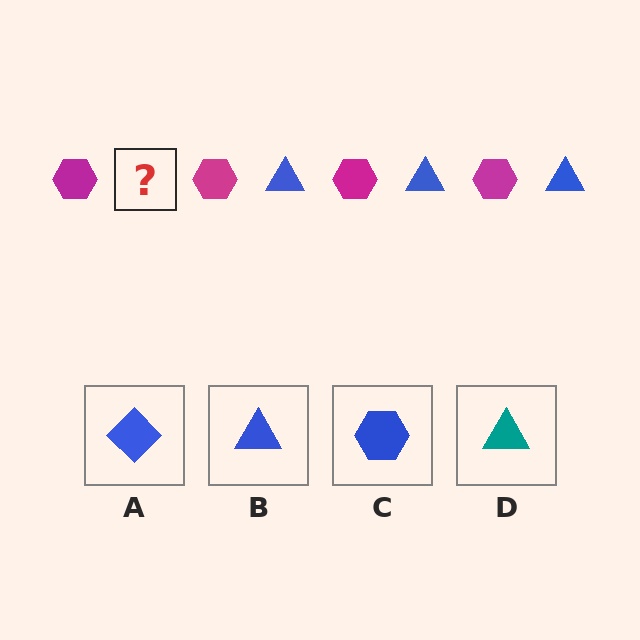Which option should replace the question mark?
Option B.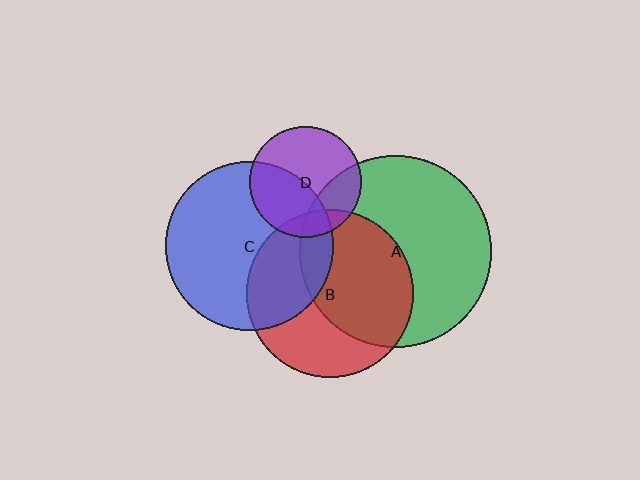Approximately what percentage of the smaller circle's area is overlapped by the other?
Approximately 25%.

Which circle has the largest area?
Circle A (green).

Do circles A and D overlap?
Yes.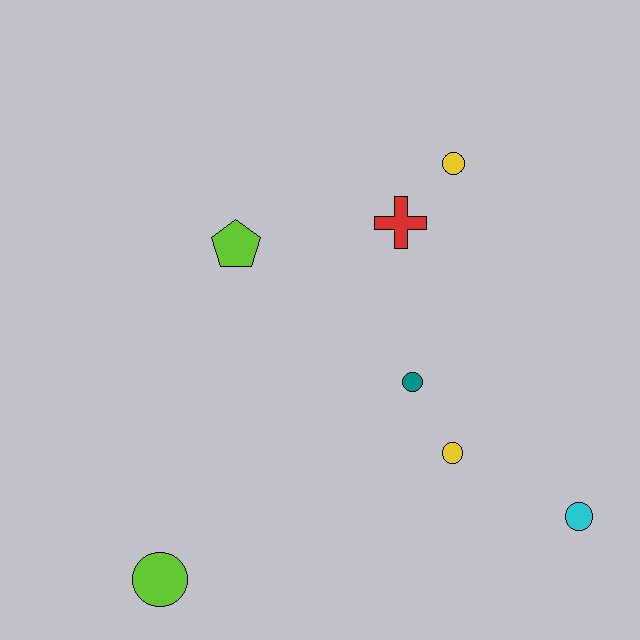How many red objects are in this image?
There is 1 red object.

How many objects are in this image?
There are 7 objects.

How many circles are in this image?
There are 5 circles.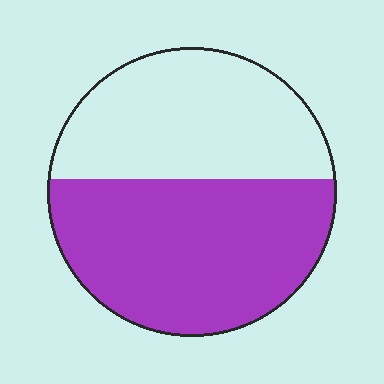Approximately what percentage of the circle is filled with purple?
Approximately 55%.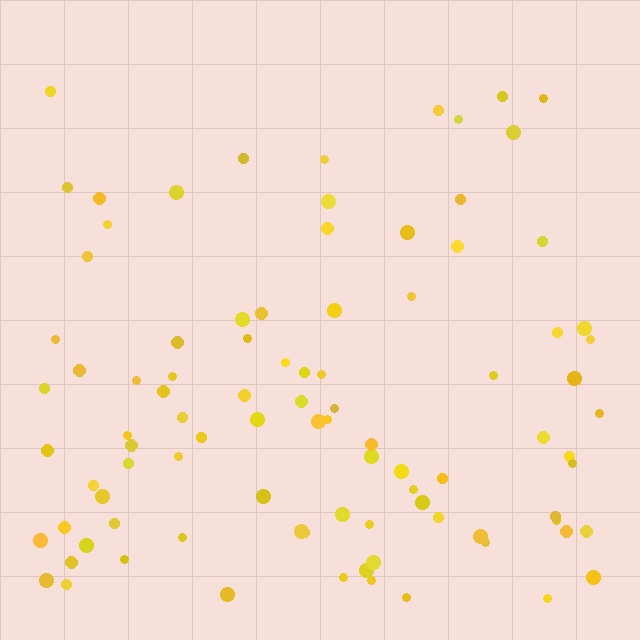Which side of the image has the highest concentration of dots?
The bottom.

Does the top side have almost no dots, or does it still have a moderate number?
Still a moderate number, just noticeably fewer than the bottom.